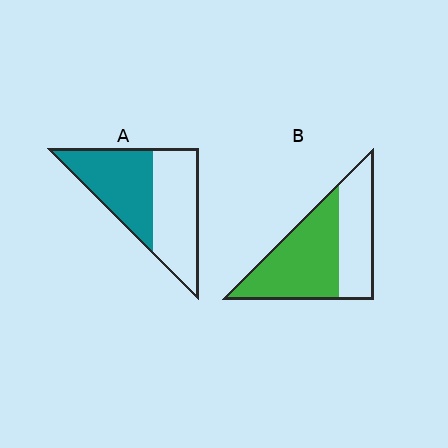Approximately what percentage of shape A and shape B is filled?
A is approximately 50% and B is approximately 60%.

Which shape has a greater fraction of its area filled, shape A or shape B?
Shape B.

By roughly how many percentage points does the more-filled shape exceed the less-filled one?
By roughly 10 percentage points (B over A).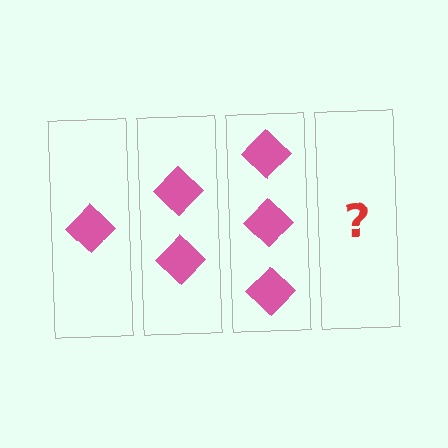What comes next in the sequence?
The next element should be 4 diamonds.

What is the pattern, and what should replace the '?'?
The pattern is that each step adds one more diamond. The '?' should be 4 diamonds.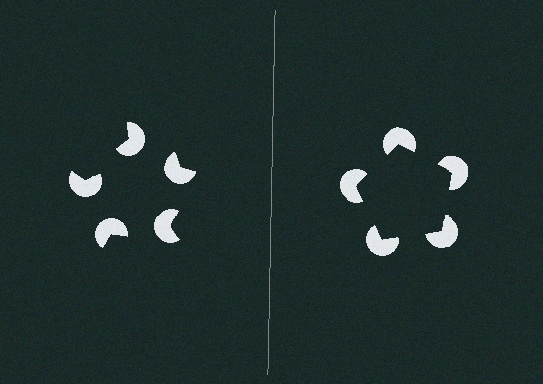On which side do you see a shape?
An illusory pentagon appears on the right side. On the left side the wedge cuts are rotated, so no coherent shape forms.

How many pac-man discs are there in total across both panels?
10 — 5 on each side.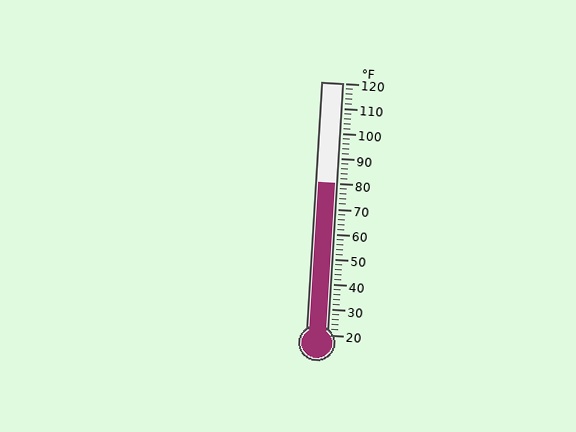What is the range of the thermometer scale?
The thermometer scale ranges from 20°F to 120°F.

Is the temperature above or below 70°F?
The temperature is above 70°F.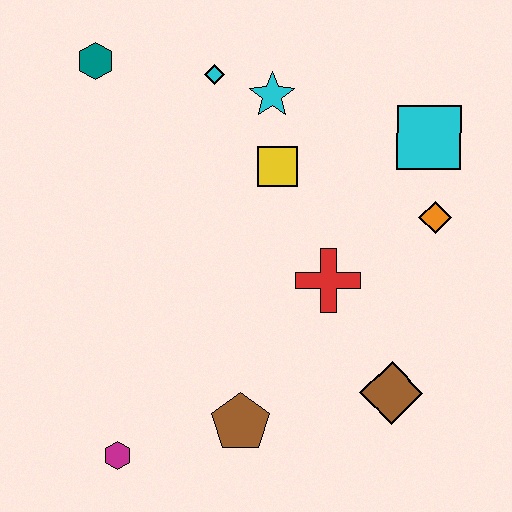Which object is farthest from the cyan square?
The magenta hexagon is farthest from the cyan square.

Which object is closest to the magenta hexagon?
The brown pentagon is closest to the magenta hexagon.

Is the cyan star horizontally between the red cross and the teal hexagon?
Yes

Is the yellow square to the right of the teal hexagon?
Yes